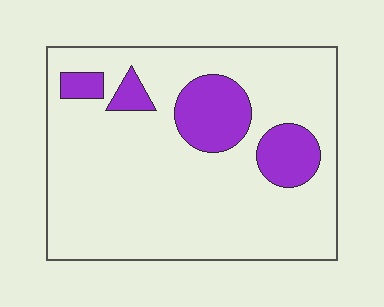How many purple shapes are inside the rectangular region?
4.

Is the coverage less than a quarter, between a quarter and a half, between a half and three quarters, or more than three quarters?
Less than a quarter.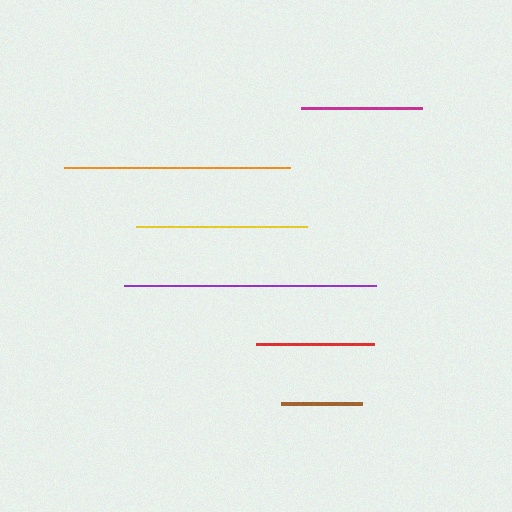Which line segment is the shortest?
The brown line is the shortest at approximately 81 pixels.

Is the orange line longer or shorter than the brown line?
The orange line is longer than the brown line.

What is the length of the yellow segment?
The yellow segment is approximately 171 pixels long.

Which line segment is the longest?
The purple line is the longest at approximately 252 pixels.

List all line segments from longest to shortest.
From longest to shortest: purple, orange, yellow, magenta, red, brown.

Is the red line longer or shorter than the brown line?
The red line is longer than the brown line.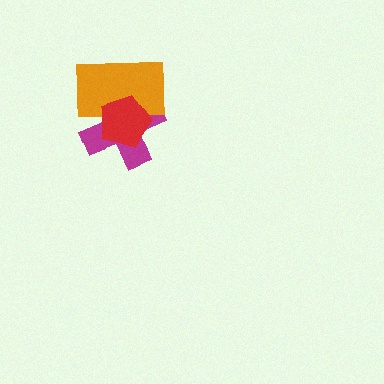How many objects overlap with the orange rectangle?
2 objects overlap with the orange rectangle.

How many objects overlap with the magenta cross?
2 objects overlap with the magenta cross.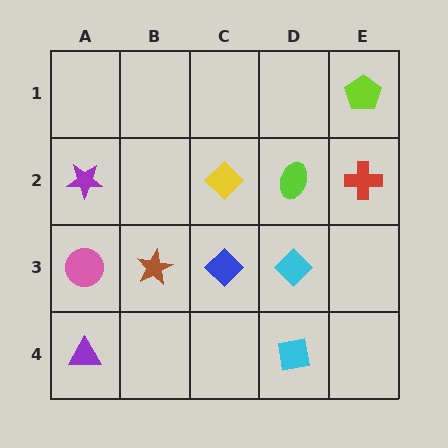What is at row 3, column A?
A pink circle.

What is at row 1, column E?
A lime pentagon.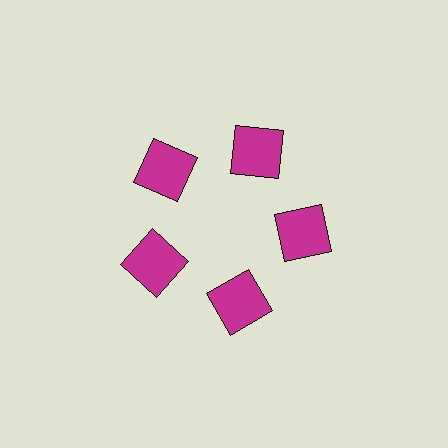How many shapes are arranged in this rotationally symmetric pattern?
There are 5 shapes, arranged in 5 groups of 1.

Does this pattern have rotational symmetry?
Yes, this pattern has 5-fold rotational symmetry. It looks the same after rotating 72 degrees around the center.